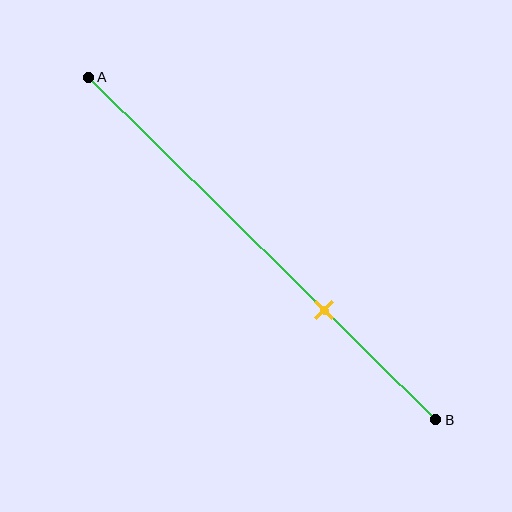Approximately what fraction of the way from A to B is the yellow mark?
The yellow mark is approximately 70% of the way from A to B.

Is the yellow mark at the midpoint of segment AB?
No, the mark is at about 70% from A, not at the 50% midpoint.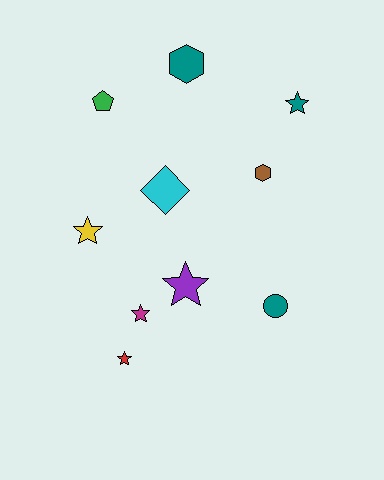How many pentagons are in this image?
There is 1 pentagon.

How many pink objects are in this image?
There are no pink objects.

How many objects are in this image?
There are 10 objects.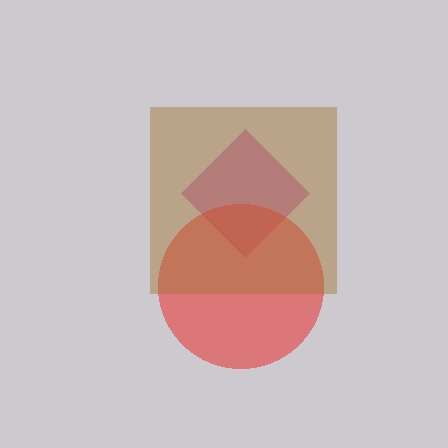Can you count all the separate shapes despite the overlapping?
Yes, there are 3 separate shapes.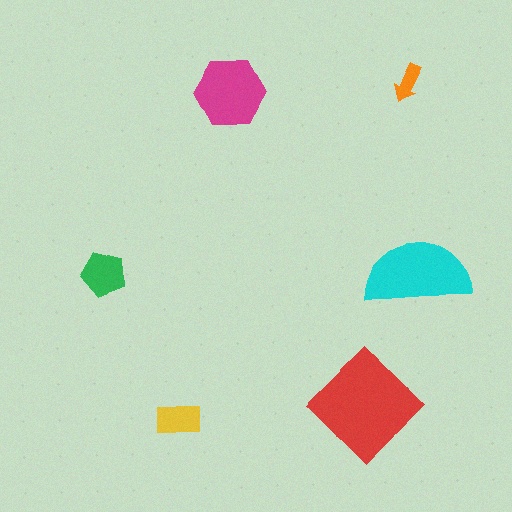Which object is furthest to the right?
The cyan semicircle is rightmost.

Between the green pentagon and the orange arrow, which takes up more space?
The green pentagon.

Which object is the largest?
The red diamond.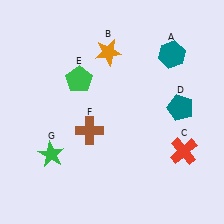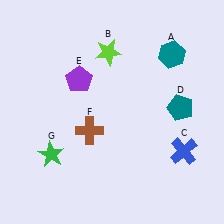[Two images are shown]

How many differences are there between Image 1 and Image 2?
There are 3 differences between the two images.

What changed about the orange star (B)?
In Image 1, B is orange. In Image 2, it changed to lime.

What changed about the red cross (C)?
In Image 1, C is red. In Image 2, it changed to blue.